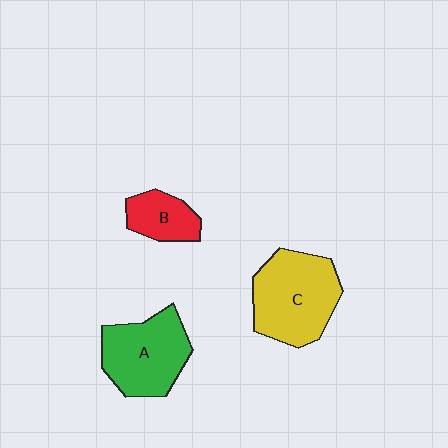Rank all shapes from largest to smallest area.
From largest to smallest: C (yellow), A (green), B (red).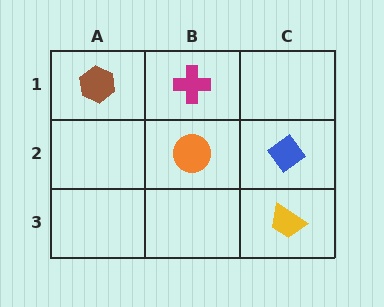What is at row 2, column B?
An orange circle.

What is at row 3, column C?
A yellow trapezoid.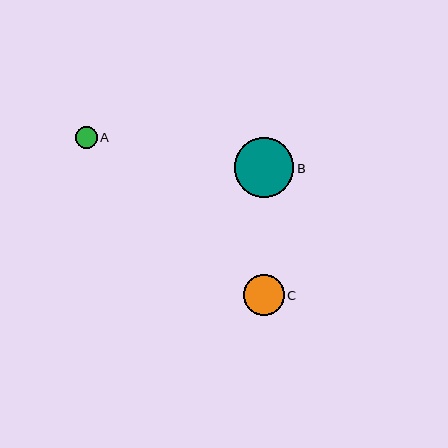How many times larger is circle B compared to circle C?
Circle B is approximately 1.5 times the size of circle C.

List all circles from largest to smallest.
From largest to smallest: B, C, A.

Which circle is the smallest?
Circle A is the smallest with a size of approximately 22 pixels.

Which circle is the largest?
Circle B is the largest with a size of approximately 59 pixels.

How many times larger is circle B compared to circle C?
Circle B is approximately 1.5 times the size of circle C.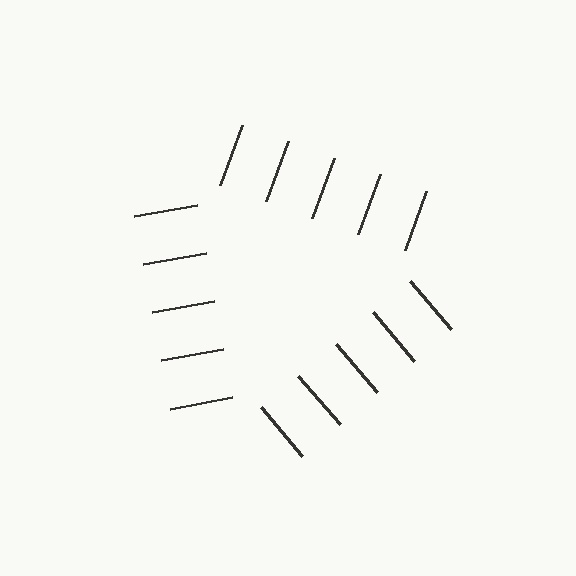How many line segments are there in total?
15 — 5 along each of the 3 edges.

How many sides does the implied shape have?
3 sides — the line-ends trace a triangle.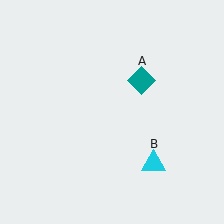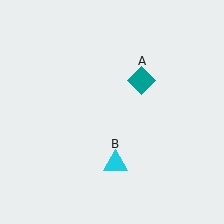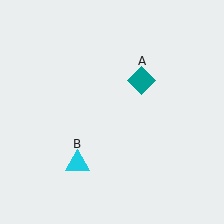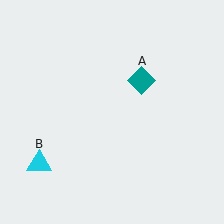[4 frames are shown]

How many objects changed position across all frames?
1 object changed position: cyan triangle (object B).